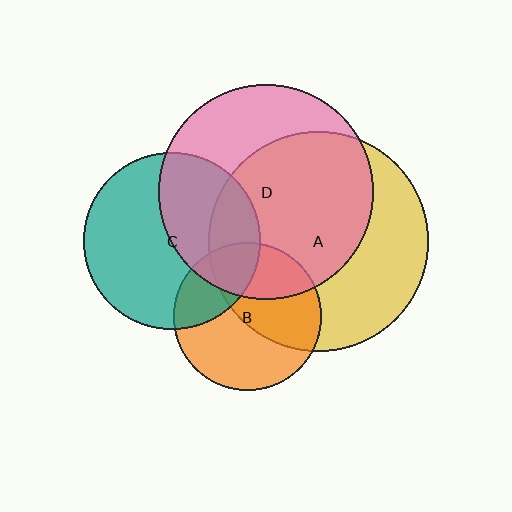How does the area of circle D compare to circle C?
Approximately 1.5 times.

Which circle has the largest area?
Circle A (yellow).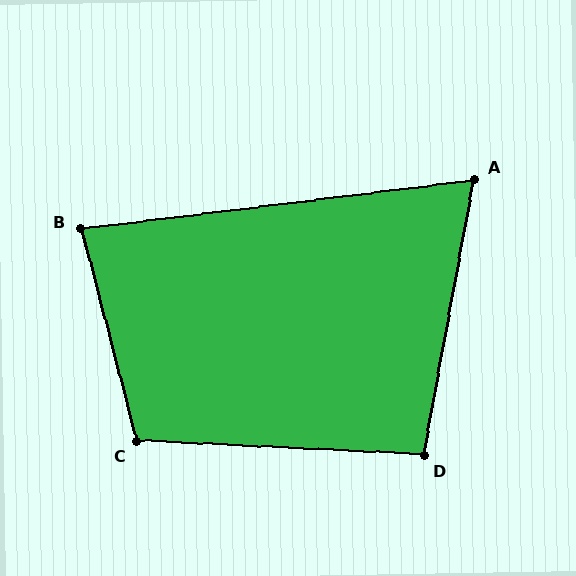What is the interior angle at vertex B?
Approximately 82 degrees (acute).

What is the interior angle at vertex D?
Approximately 98 degrees (obtuse).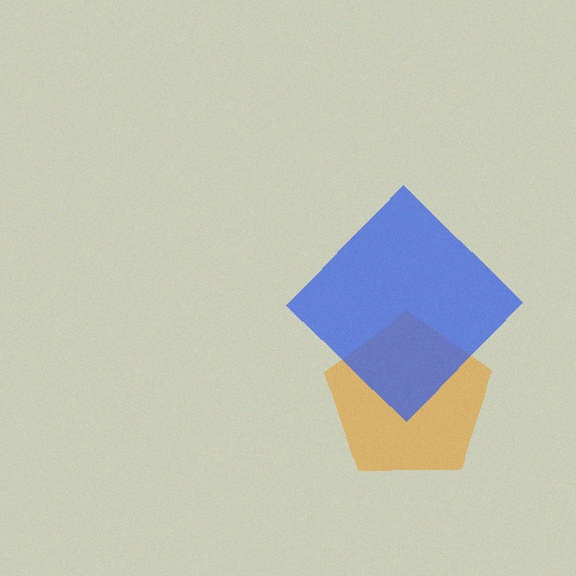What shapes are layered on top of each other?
The layered shapes are: an orange pentagon, a blue diamond.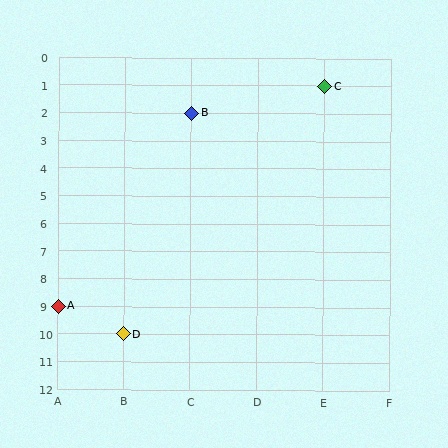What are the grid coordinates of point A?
Point A is at grid coordinates (A, 9).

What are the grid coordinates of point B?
Point B is at grid coordinates (C, 2).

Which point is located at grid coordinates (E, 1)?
Point C is at (E, 1).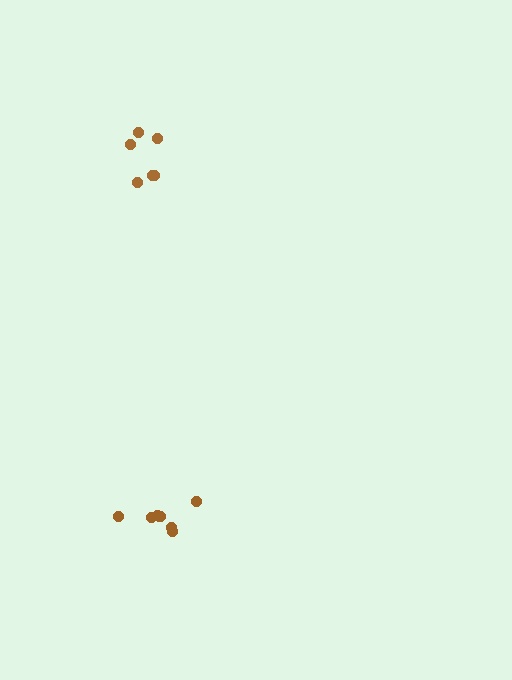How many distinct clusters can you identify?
There are 2 distinct clusters.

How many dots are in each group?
Group 1: 8 dots, Group 2: 6 dots (14 total).